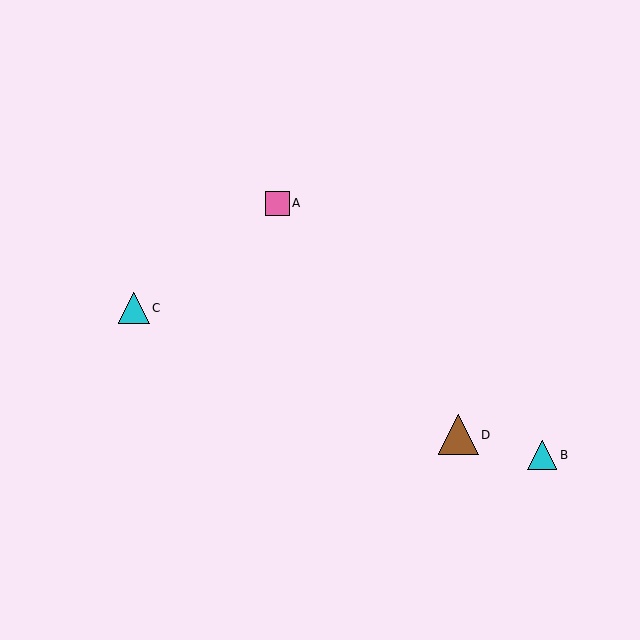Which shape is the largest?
The brown triangle (labeled D) is the largest.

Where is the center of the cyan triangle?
The center of the cyan triangle is at (134, 308).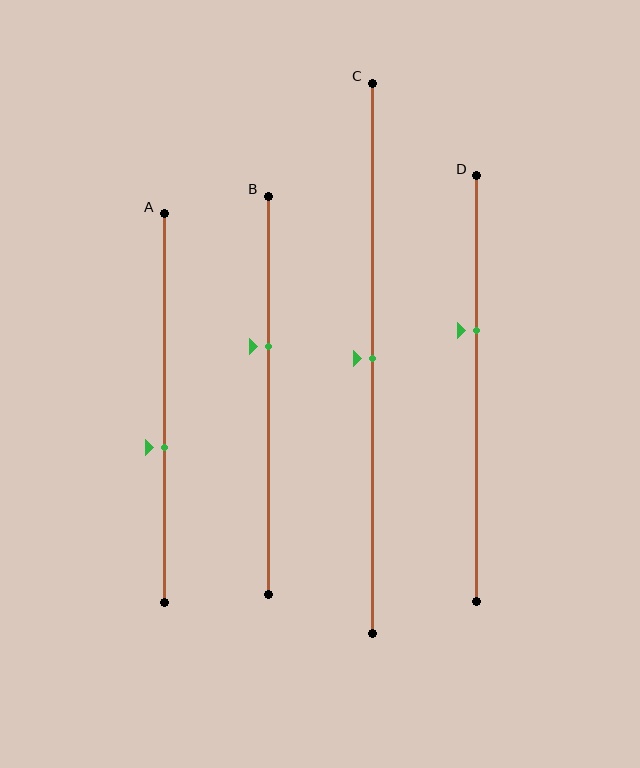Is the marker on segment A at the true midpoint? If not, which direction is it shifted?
No, the marker on segment A is shifted downward by about 10% of the segment length.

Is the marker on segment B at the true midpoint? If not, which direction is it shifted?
No, the marker on segment B is shifted upward by about 12% of the segment length.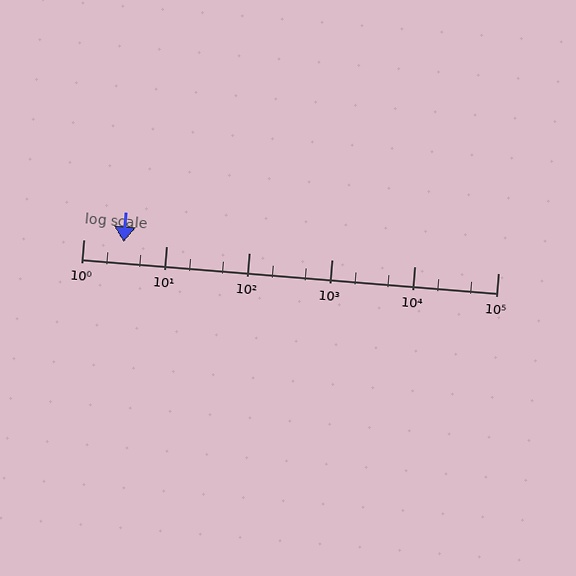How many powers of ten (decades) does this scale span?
The scale spans 5 decades, from 1 to 100000.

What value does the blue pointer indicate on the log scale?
The pointer indicates approximately 3.1.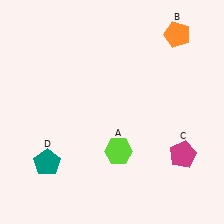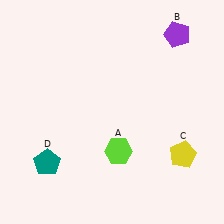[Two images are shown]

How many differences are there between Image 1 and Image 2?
There are 2 differences between the two images.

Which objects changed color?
B changed from orange to purple. C changed from magenta to yellow.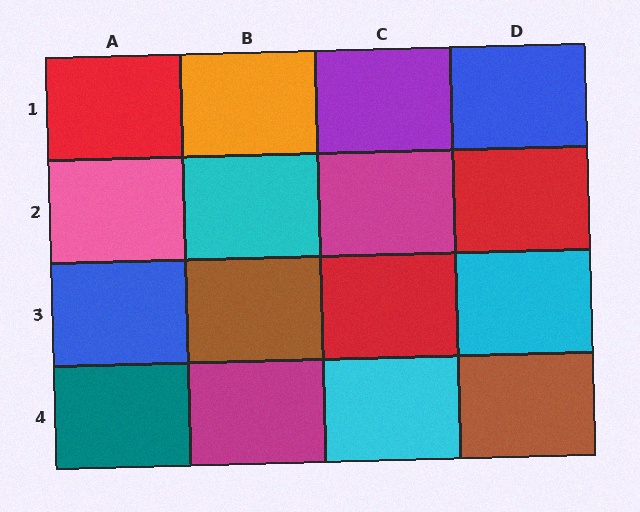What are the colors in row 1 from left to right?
Red, orange, purple, blue.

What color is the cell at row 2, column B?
Cyan.